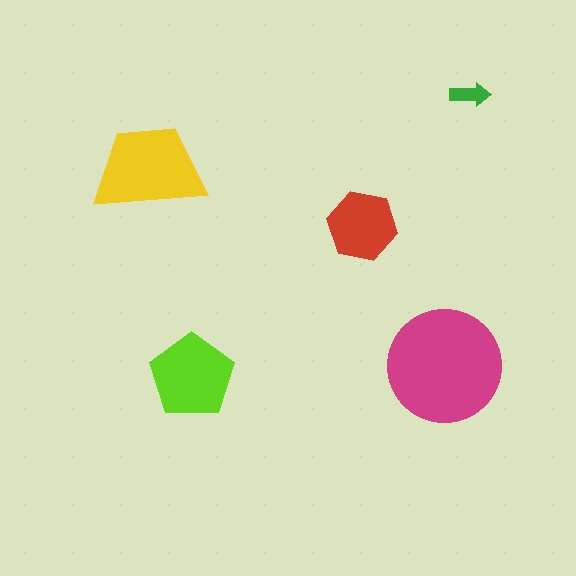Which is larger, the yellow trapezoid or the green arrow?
The yellow trapezoid.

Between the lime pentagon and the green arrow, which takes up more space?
The lime pentagon.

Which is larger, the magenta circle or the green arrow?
The magenta circle.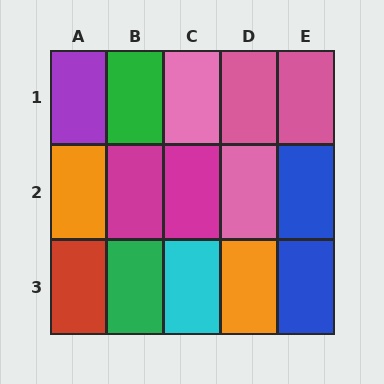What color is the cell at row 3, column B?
Green.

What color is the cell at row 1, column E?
Pink.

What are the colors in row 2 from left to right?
Orange, magenta, magenta, pink, blue.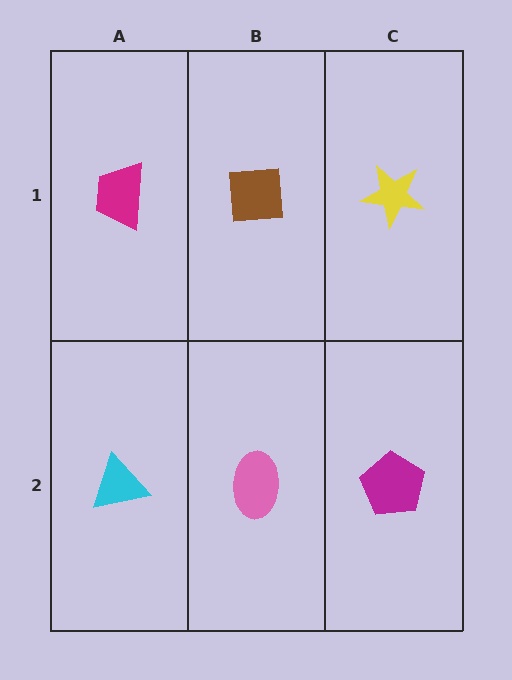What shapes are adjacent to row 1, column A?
A cyan triangle (row 2, column A), a brown square (row 1, column B).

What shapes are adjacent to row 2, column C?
A yellow star (row 1, column C), a pink ellipse (row 2, column B).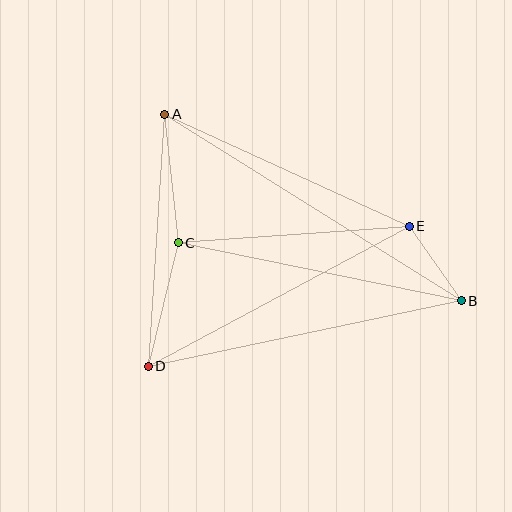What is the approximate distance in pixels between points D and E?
The distance between D and E is approximately 297 pixels.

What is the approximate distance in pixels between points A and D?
The distance between A and D is approximately 253 pixels.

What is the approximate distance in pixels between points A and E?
The distance between A and E is approximately 269 pixels.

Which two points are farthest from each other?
Points A and B are farthest from each other.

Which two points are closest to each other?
Points B and E are closest to each other.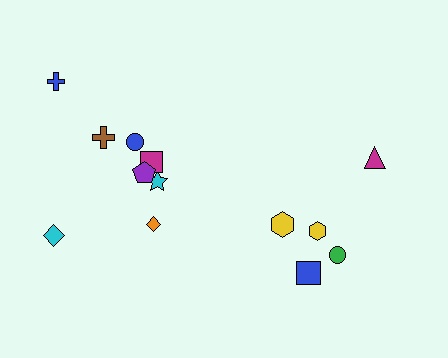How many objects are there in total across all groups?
There are 13 objects.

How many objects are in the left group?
There are 8 objects.